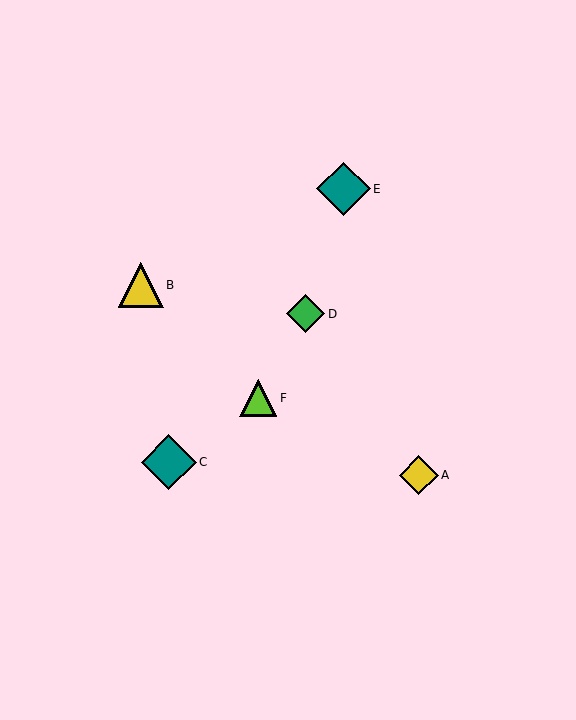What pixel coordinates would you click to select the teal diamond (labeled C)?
Click at (169, 462) to select the teal diamond C.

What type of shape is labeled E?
Shape E is a teal diamond.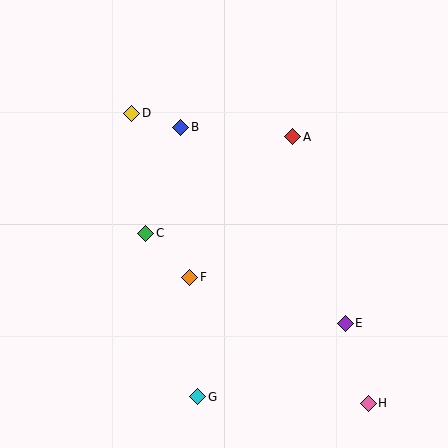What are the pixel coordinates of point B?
Point B is at (180, 127).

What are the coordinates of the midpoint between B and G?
The midpoint between B and G is at (189, 262).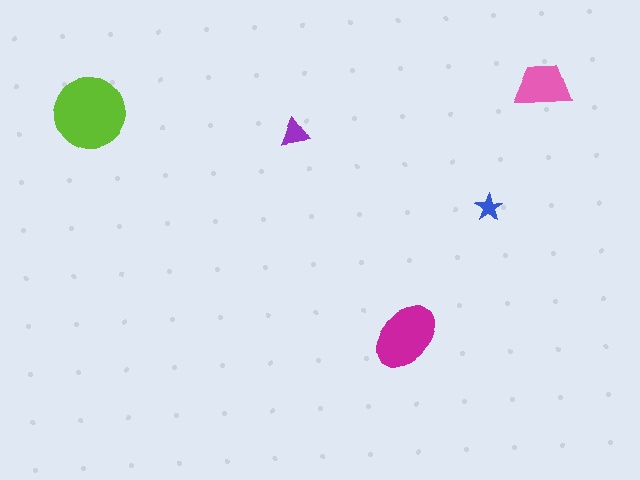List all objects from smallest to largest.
The blue star, the purple triangle, the pink trapezoid, the magenta ellipse, the lime circle.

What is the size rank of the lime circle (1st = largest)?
1st.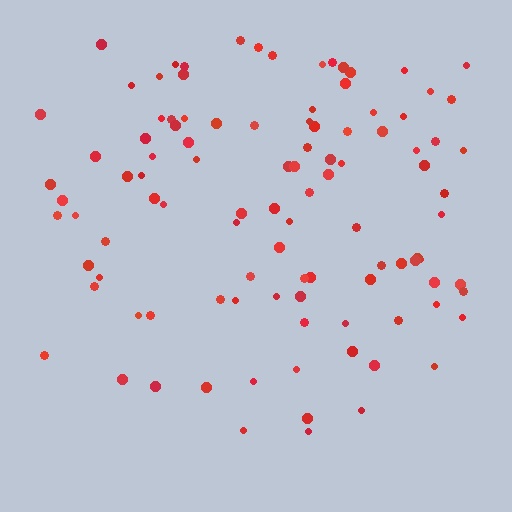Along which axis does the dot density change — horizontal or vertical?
Vertical.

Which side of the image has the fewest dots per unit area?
The bottom.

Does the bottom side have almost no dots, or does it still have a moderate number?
Still a moderate number, just noticeably fewer than the top.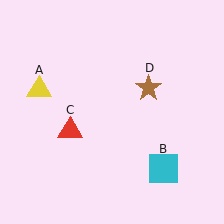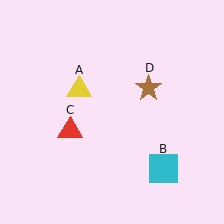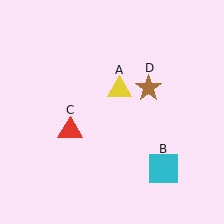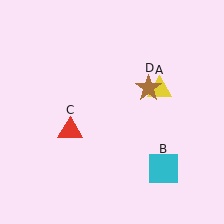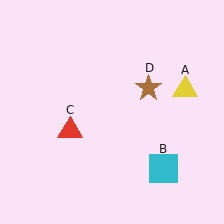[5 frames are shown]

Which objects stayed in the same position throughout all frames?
Cyan square (object B) and red triangle (object C) and brown star (object D) remained stationary.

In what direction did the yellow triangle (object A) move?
The yellow triangle (object A) moved right.